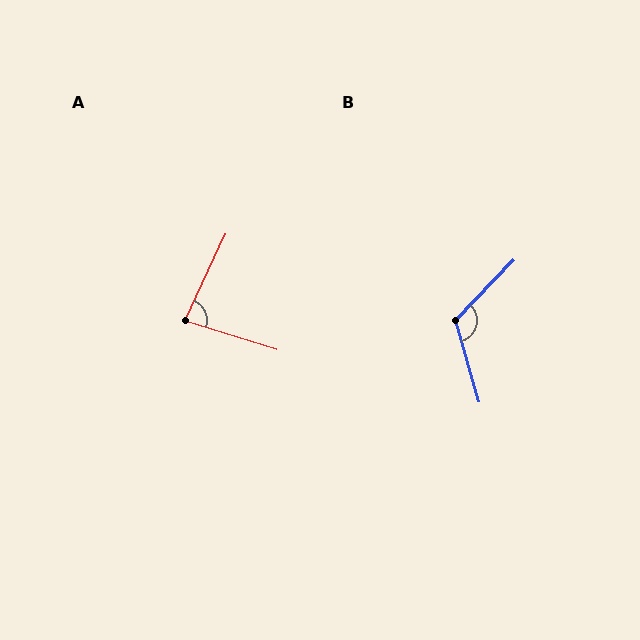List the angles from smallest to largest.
A (82°), B (120°).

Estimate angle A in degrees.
Approximately 82 degrees.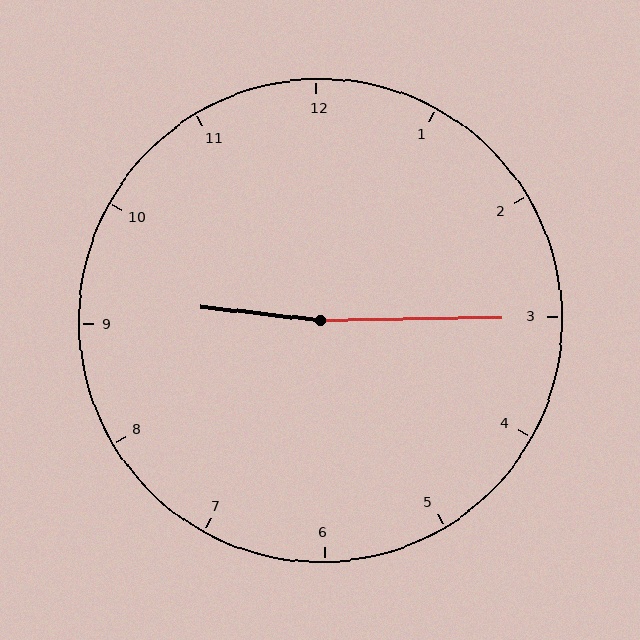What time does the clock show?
9:15.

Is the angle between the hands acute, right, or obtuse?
It is obtuse.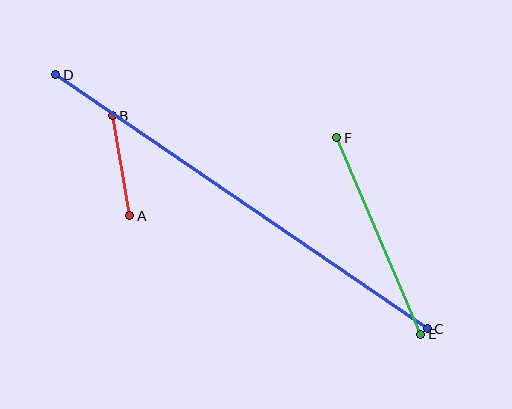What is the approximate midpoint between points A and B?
The midpoint is at approximately (121, 166) pixels.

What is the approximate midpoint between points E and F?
The midpoint is at approximately (379, 236) pixels.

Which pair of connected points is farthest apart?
Points C and D are farthest apart.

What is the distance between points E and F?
The distance is approximately 214 pixels.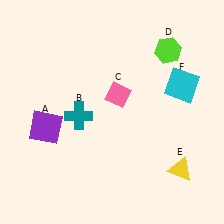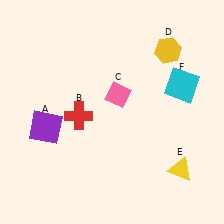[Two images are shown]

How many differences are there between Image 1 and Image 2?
There are 2 differences between the two images.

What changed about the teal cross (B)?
In Image 1, B is teal. In Image 2, it changed to red.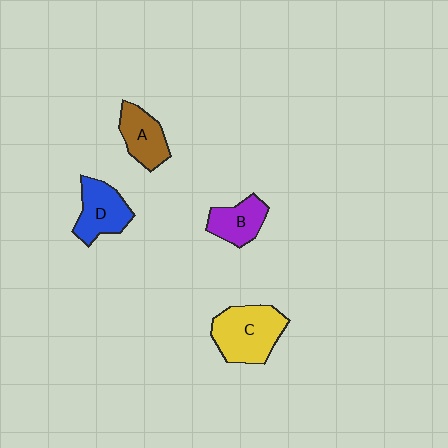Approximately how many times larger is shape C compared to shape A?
Approximately 1.6 times.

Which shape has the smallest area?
Shape B (purple).